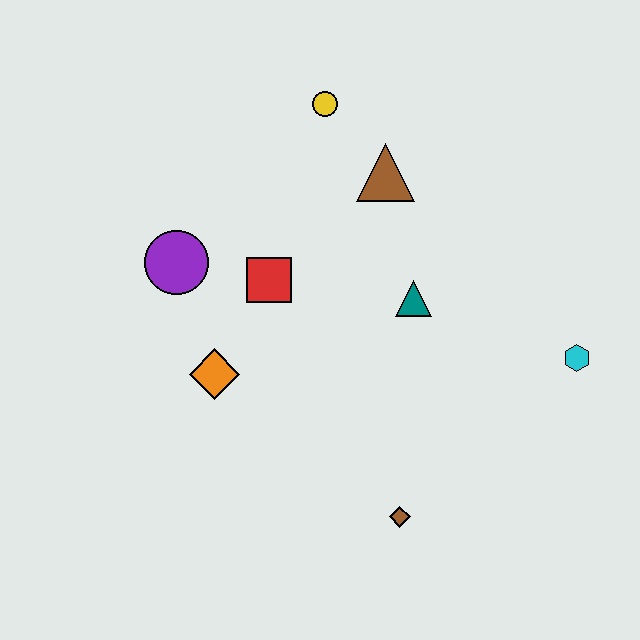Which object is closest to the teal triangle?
The brown triangle is closest to the teal triangle.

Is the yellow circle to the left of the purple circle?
No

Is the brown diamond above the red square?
No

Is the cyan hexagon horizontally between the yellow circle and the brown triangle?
No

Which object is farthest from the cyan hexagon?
The purple circle is farthest from the cyan hexagon.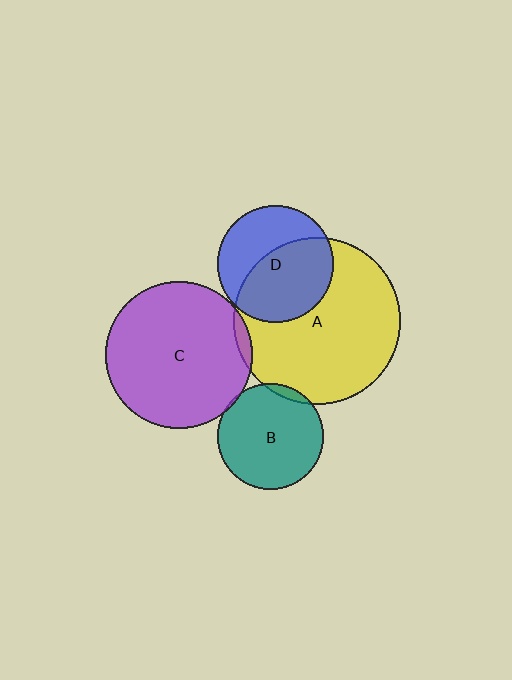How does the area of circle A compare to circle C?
Approximately 1.3 times.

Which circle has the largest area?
Circle A (yellow).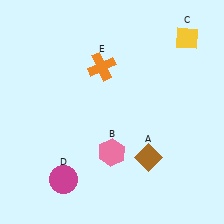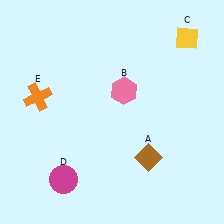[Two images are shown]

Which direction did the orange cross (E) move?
The orange cross (E) moved left.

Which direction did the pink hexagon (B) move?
The pink hexagon (B) moved up.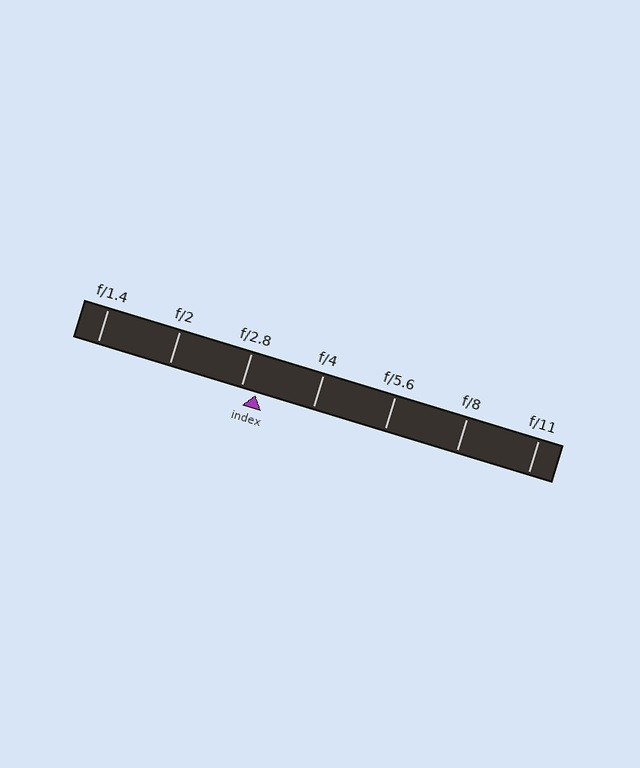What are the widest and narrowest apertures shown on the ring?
The widest aperture shown is f/1.4 and the narrowest is f/11.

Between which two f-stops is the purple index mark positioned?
The index mark is between f/2.8 and f/4.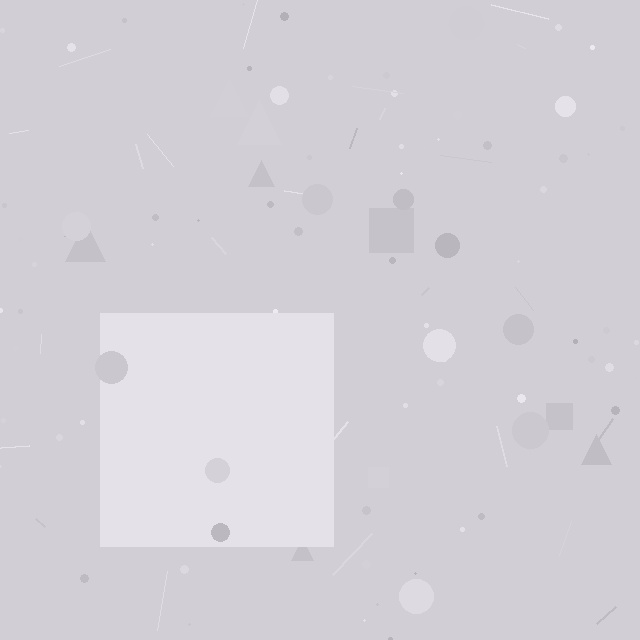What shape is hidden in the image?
A square is hidden in the image.